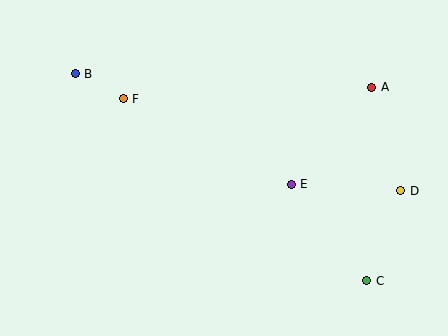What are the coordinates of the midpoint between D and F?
The midpoint between D and F is at (262, 145).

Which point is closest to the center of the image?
Point E at (291, 184) is closest to the center.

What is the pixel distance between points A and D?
The distance between A and D is 107 pixels.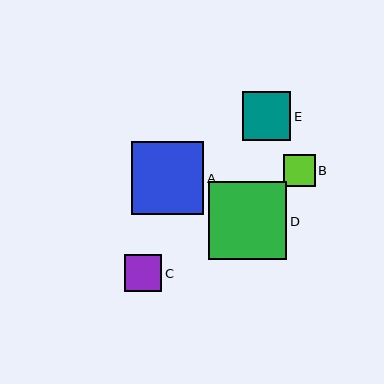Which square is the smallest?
Square B is the smallest with a size of approximately 32 pixels.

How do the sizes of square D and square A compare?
Square D and square A are approximately the same size.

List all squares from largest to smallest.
From largest to smallest: D, A, E, C, B.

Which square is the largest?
Square D is the largest with a size of approximately 78 pixels.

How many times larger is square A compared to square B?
Square A is approximately 2.3 times the size of square B.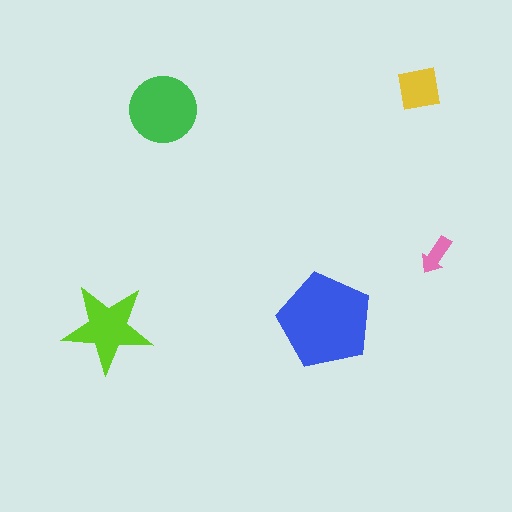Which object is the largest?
The blue pentagon.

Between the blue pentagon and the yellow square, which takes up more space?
The blue pentagon.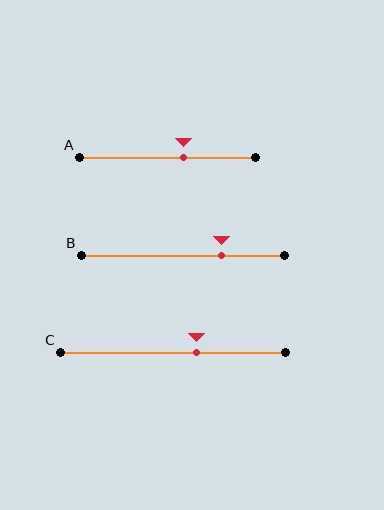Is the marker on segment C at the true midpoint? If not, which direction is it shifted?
No, the marker on segment C is shifted to the right by about 10% of the segment length.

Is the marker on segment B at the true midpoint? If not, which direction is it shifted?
No, the marker on segment B is shifted to the right by about 19% of the segment length.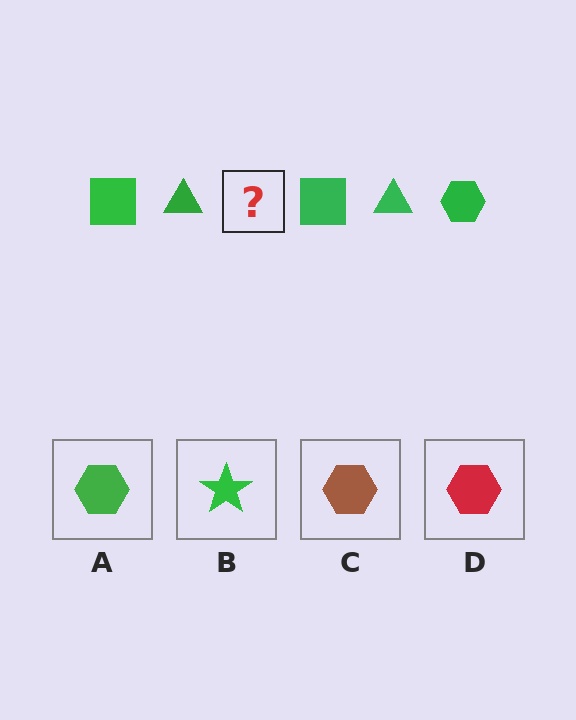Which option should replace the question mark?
Option A.